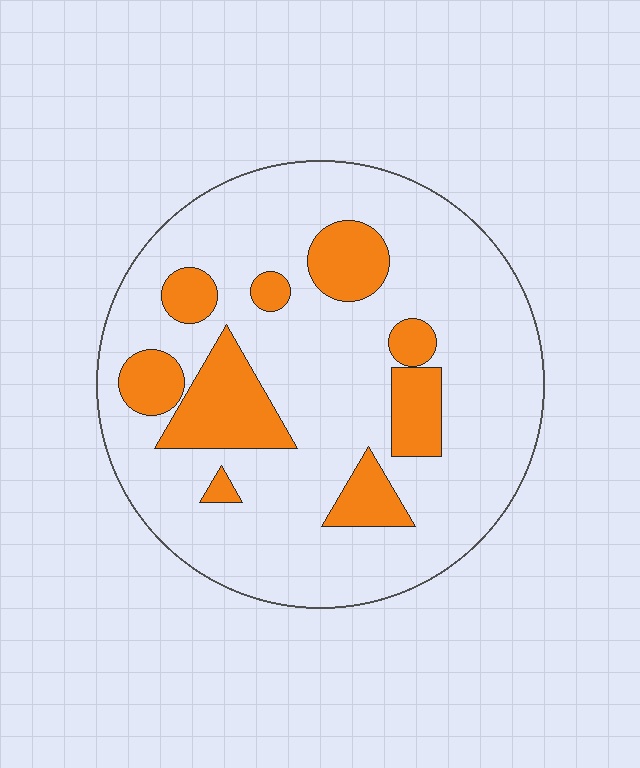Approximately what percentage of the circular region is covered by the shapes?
Approximately 20%.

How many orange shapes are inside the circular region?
9.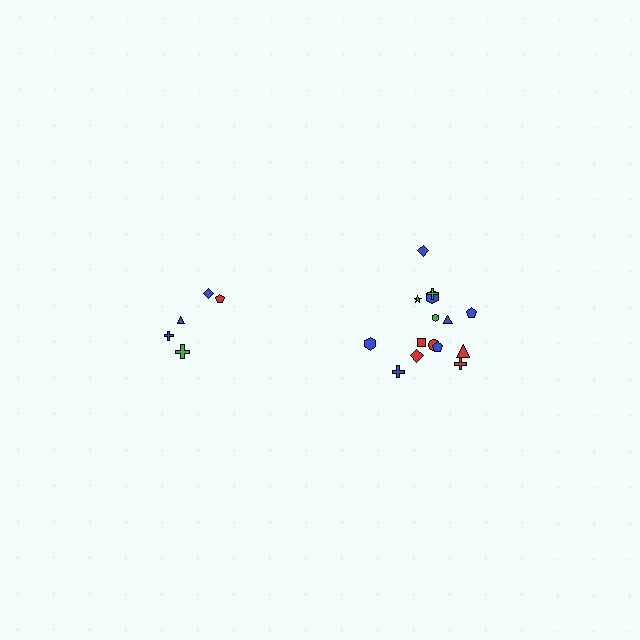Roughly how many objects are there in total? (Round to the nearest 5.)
Roughly 20 objects in total.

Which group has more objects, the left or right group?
The right group.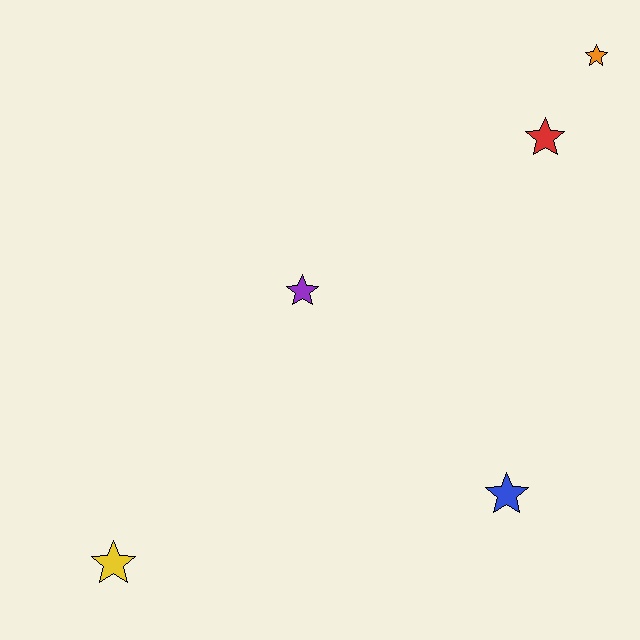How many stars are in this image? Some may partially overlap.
There are 5 stars.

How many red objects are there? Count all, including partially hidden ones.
There is 1 red object.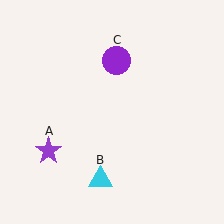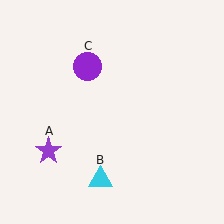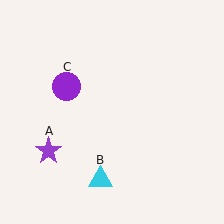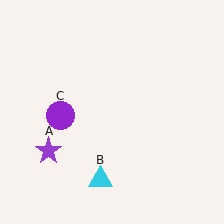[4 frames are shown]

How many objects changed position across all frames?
1 object changed position: purple circle (object C).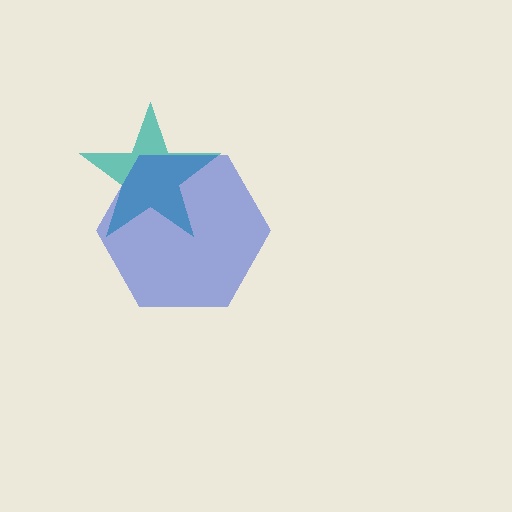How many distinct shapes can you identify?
There are 2 distinct shapes: a teal star, a blue hexagon.